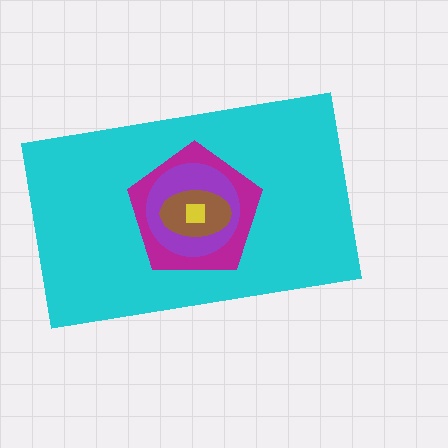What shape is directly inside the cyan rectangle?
The magenta pentagon.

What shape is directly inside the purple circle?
The brown ellipse.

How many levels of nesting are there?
5.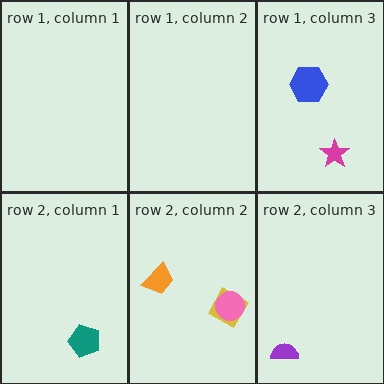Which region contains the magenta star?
The row 1, column 3 region.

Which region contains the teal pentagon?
The row 2, column 1 region.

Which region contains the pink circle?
The row 2, column 2 region.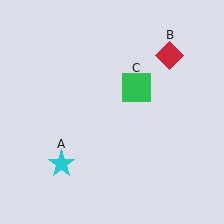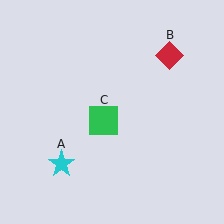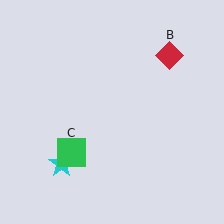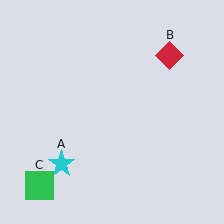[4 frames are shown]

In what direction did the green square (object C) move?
The green square (object C) moved down and to the left.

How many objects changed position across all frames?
1 object changed position: green square (object C).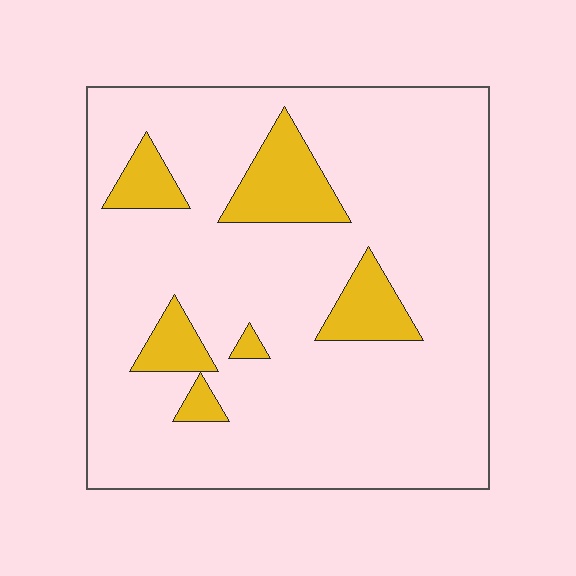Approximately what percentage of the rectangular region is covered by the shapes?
Approximately 15%.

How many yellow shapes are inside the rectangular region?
6.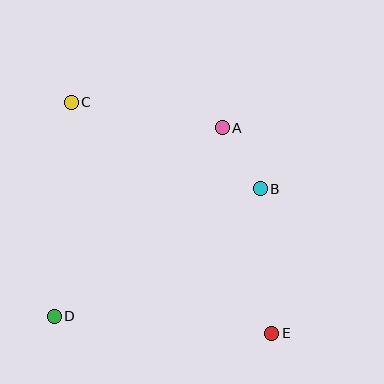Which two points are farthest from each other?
Points C and E are farthest from each other.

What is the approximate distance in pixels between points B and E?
The distance between B and E is approximately 145 pixels.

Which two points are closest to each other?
Points A and B are closest to each other.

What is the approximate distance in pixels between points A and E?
The distance between A and E is approximately 211 pixels.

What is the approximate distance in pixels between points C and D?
The distance between C and D is approximately 215 pixels.